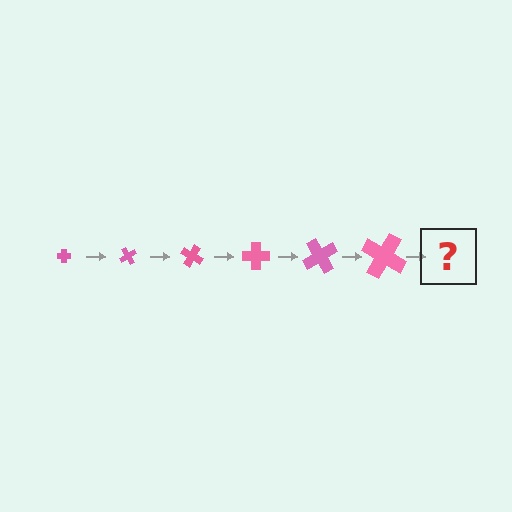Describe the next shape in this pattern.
It should be a cross, larger than the previous one and rotated 360 degrees from the start.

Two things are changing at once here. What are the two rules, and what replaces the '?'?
The two rules are that the cross grows larger each step and it rotates 60 degrees each step. The '?' should be a cross, larger than the previous one and rotated 360 degrees from the start.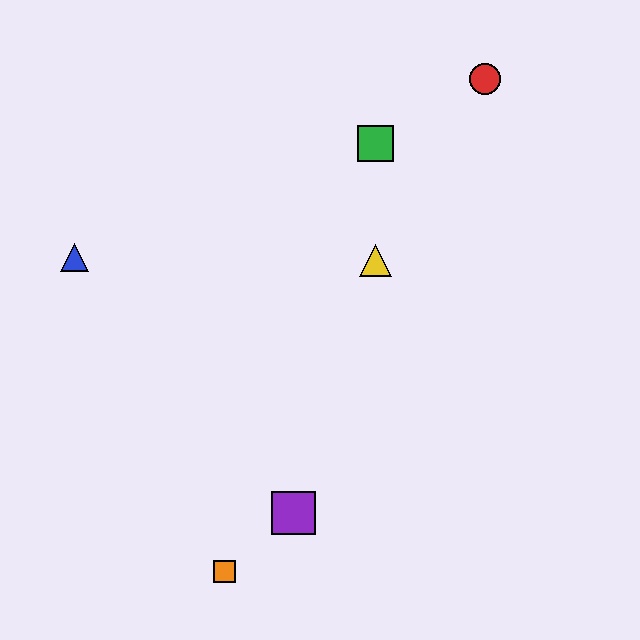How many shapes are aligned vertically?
2 shapes (the green square, the yellow triangle) are aligned vertically.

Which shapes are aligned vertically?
The green square, the yellow triangle are aligned vertically.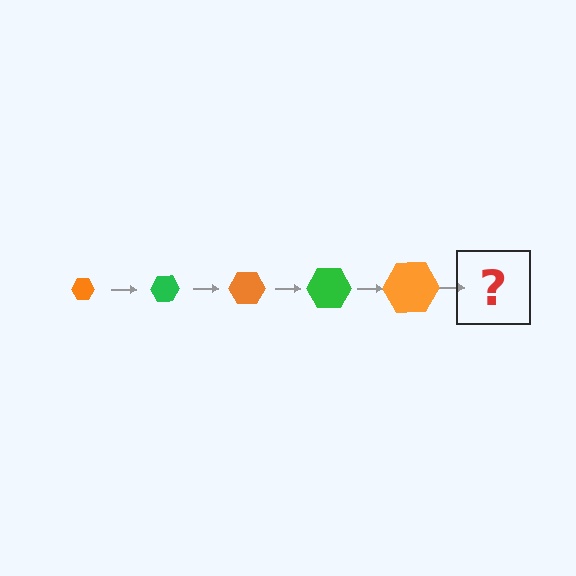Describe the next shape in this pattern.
It should be a green hexagon, larger than the previous one.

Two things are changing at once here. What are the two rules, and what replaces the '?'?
The two rules are that the hexagon grows larger each step and the color cycles through orange and green. The '?' should be a green hexagon, larger than the previous one.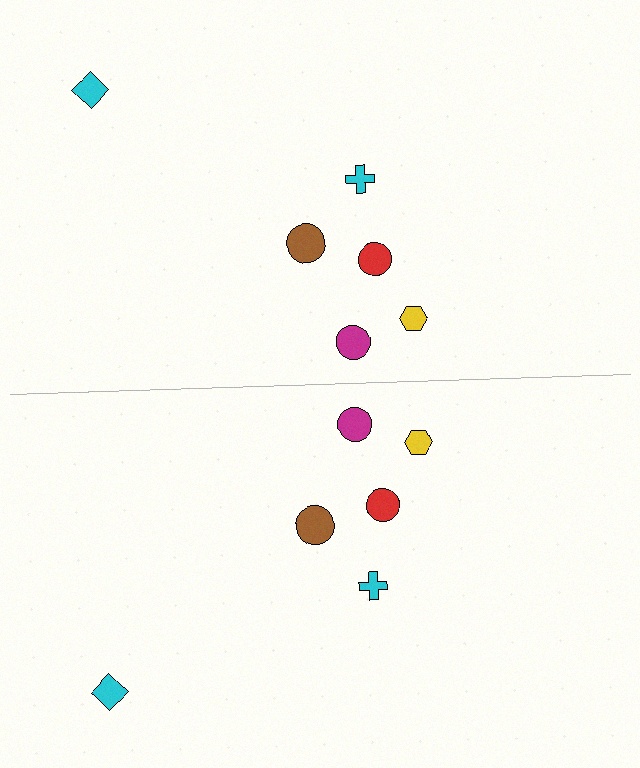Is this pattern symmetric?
Yes, this pattern has bilateral (reflection) symmetry.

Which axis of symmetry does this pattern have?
The pattern has a horizontal axis of symmetry running through the center of the image.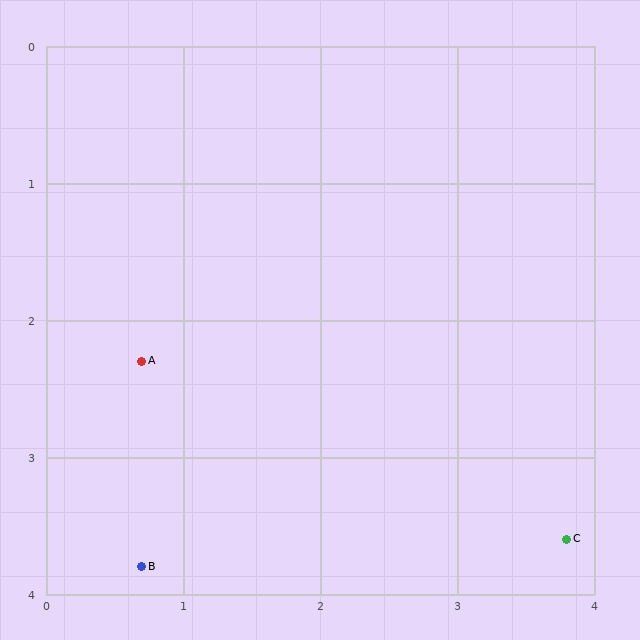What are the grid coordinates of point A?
Point A is at approximately (0.7, 2.3).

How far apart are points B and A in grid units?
Points B and A are about 1.5 grid units apart.